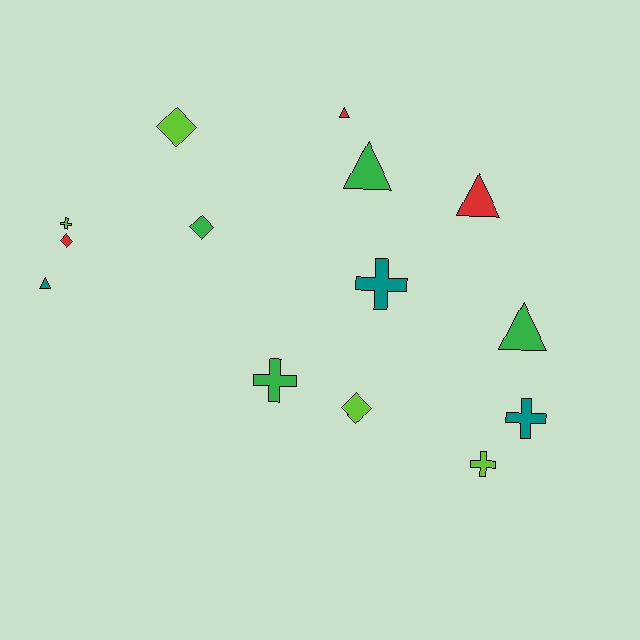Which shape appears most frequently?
Triangle, with 5 objects.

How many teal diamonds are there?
There are no teal diamonds.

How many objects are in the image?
There are 14 objects.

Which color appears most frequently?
Lime, with 4 objects.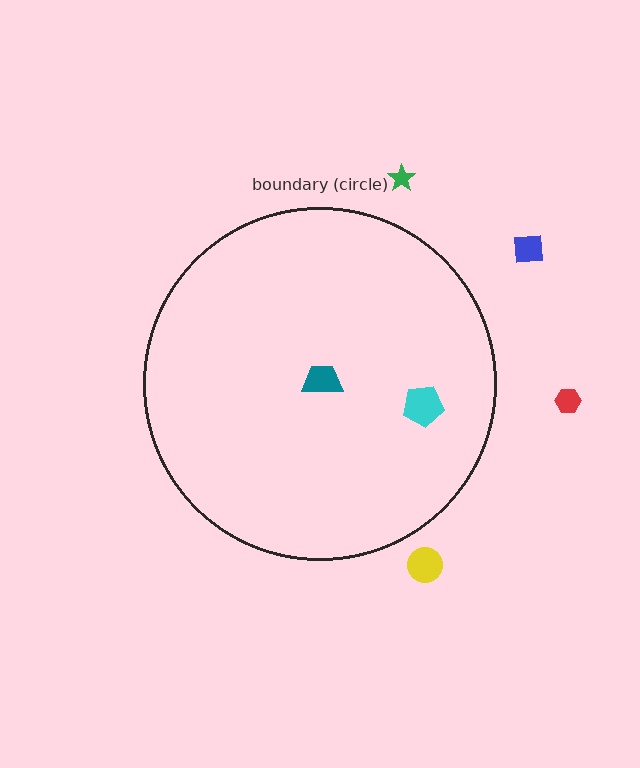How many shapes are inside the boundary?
2 inside, 4 outside.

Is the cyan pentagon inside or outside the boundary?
Inside.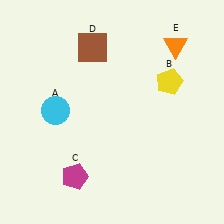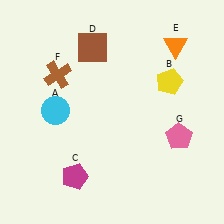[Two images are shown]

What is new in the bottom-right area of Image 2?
A pink pentagon (G) was added in the bottom-right area of Image 2.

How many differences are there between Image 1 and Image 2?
There are 2 differences between the two images.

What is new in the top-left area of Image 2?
A brown cross (F) was added in the top-left area of Image 2.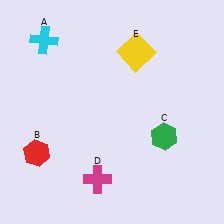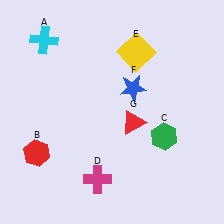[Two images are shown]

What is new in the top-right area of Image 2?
A blue star (F) was added in the top-right area of Image 2.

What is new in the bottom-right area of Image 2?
A red triangle (G) was added in the bottom-right area of Image 2.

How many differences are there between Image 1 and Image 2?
There are 2 differences between the two images.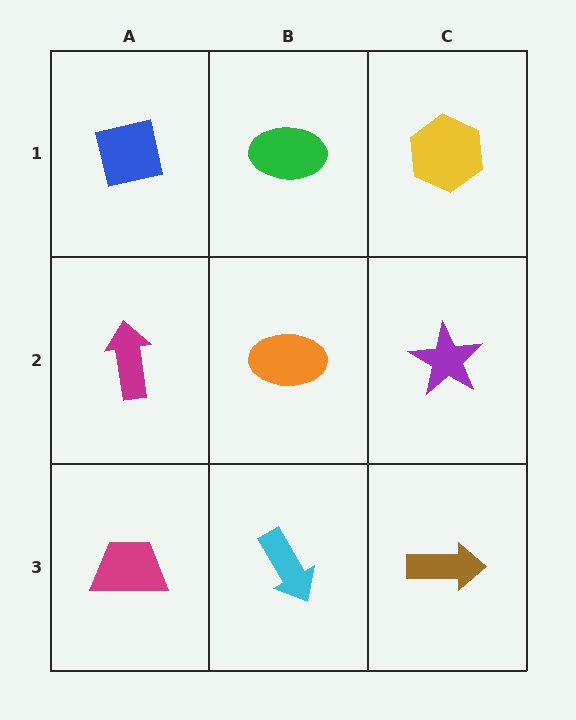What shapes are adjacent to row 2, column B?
A green ellipse (row 1, column B), a cyan arrow (row 3, column B), a magenta arrow (row 2, column A), a purple star (row 2, column C).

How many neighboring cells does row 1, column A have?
2.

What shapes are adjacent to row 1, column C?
A purple star (row 2, column C), a green ellipse (row 1, column B).